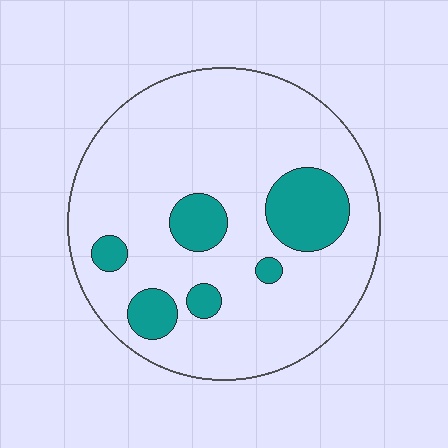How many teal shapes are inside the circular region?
6.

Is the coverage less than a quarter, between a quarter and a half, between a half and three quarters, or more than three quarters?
Less than a quarter.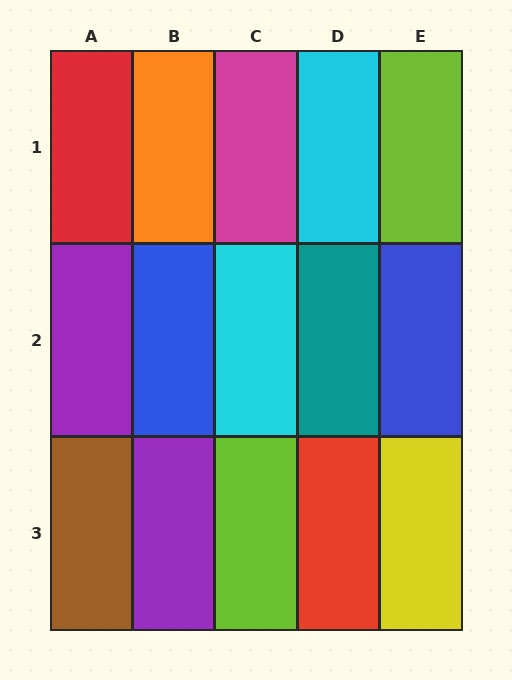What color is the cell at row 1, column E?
Lime.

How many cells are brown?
1 cell is brown.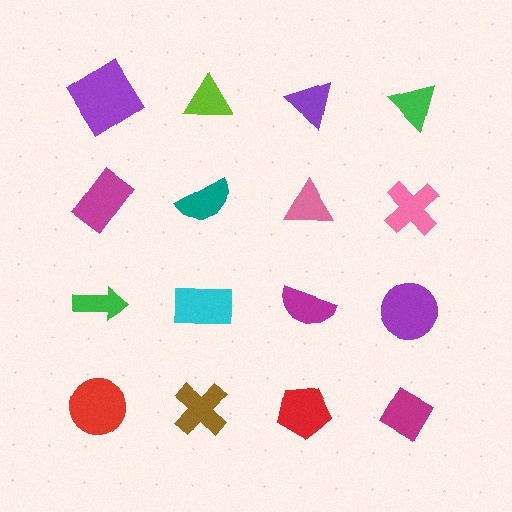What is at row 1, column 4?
A green triangle.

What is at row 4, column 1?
A red circle.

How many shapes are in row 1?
4 shapes.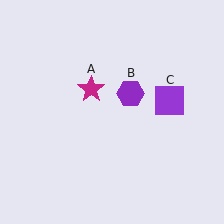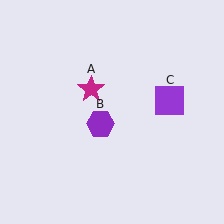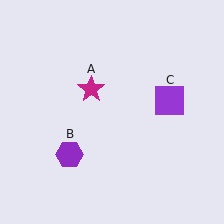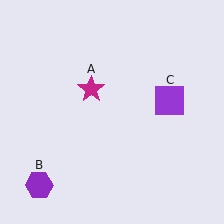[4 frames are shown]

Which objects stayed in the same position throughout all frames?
Magenta star (object A) and purple square (object C) remained stationary.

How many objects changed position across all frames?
1 object changed position: purple hexagon (object B).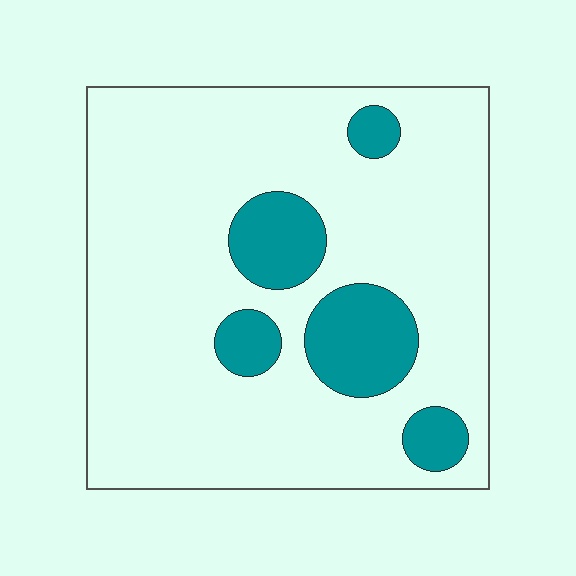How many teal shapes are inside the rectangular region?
5.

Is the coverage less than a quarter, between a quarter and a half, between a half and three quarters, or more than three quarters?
Less than a quarter.